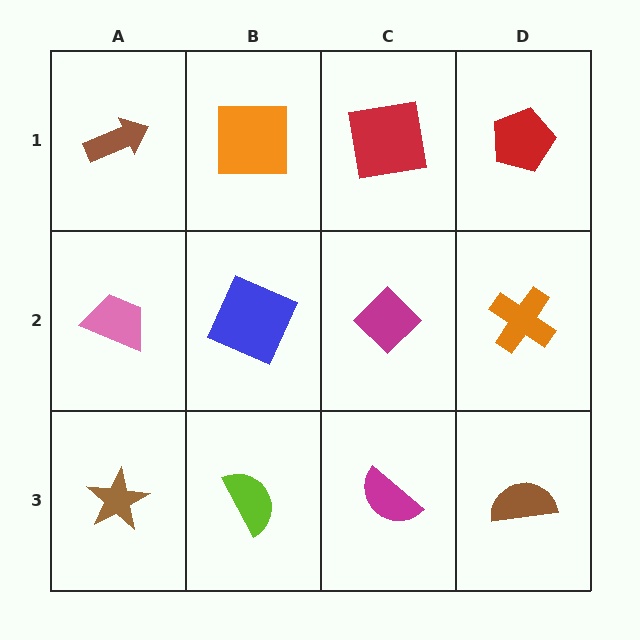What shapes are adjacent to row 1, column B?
A blue square (row 2, column B), a brown arrow (row 1, column A), a red square (row 1, column C).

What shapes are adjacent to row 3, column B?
A blue square (row 2, column B), a brown star (row 3, column A), a magenta semicircle (row 3, column C).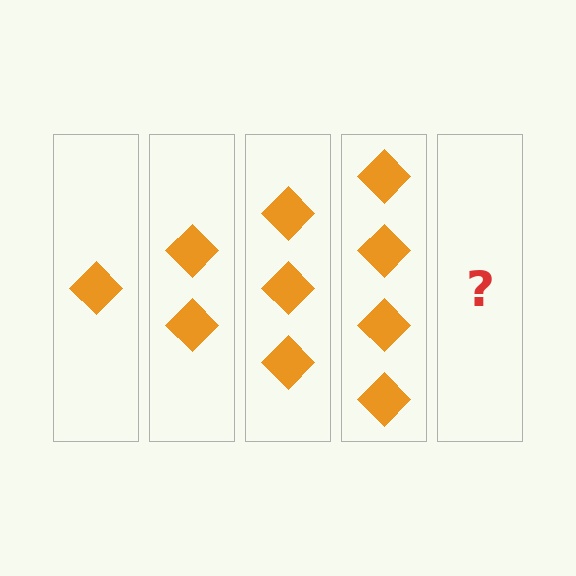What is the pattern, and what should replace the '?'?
The pattern is that each step adds one more diamond. The '?' should be 5 diamonds.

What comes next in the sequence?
The next element should be 5 diamonds.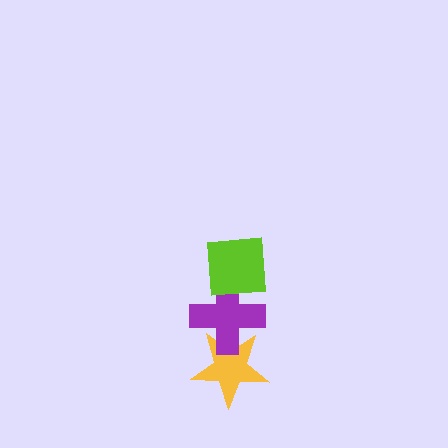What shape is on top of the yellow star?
The purple cross is on top of the yellow star.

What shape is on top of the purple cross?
The lime square is on top of the purple cross.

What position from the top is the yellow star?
The yellow star is 3rd from the top.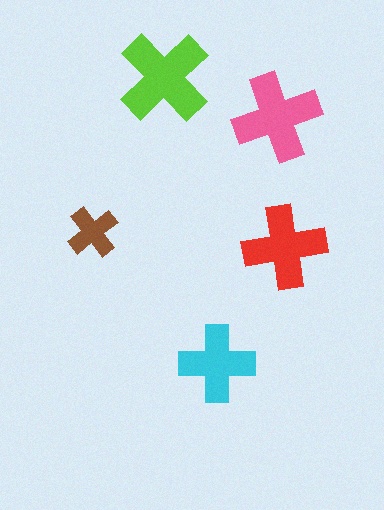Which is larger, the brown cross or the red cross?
The red one.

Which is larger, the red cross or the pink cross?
The pink one.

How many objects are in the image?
There are 5 objects in the image.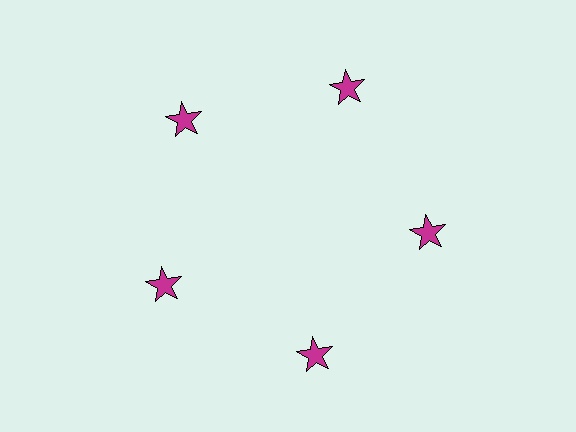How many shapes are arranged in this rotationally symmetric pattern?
There are 5 shapes, arranged in 5 groups of 1.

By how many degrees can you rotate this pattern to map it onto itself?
The pattern maps onto itself every 72 degrees of rotation.